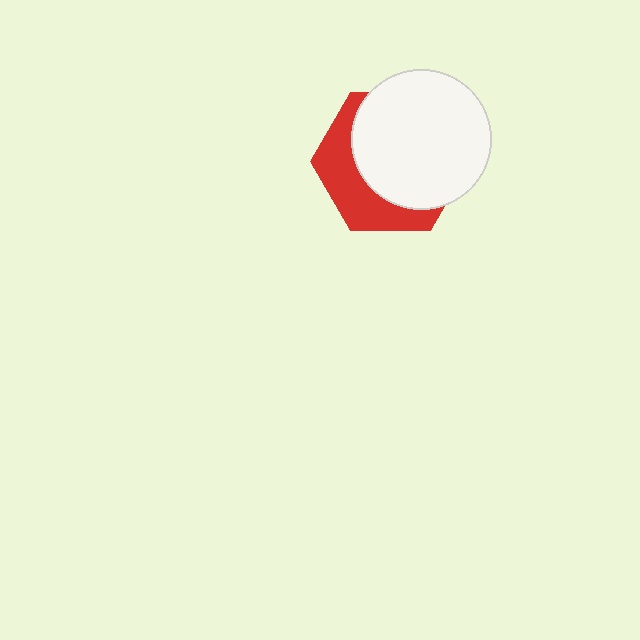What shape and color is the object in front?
The object in front is a white circle.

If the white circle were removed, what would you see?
You would see the complete red hexagon.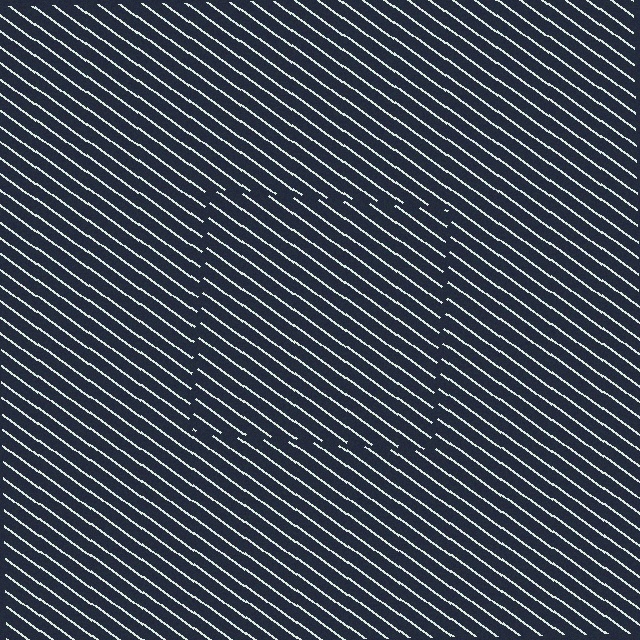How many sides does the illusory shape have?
4 sides — the line-ends trace a square.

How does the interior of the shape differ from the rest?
The interior of the shape contains the same grating, shifted by half a period — the contour is defined by the phase discontinuity where line-ends from the inner and outer gratings abut.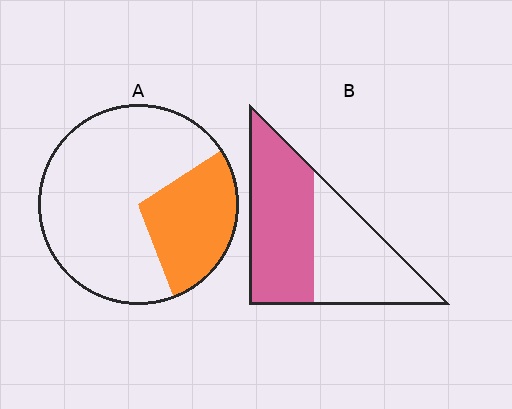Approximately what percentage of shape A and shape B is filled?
A is approximately 30% and B is approximately 55%.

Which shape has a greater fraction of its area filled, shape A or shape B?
Shape B.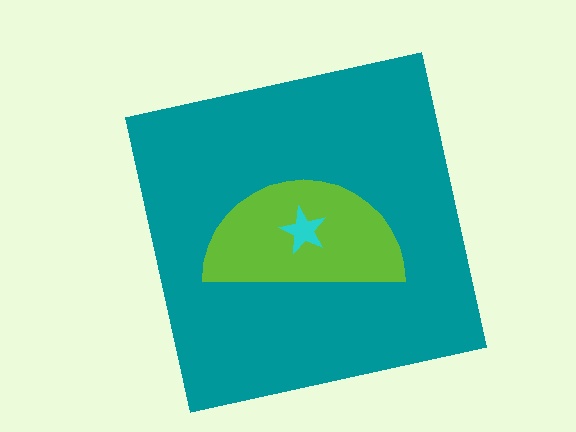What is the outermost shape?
The teal square.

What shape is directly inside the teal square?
The lime semicircle.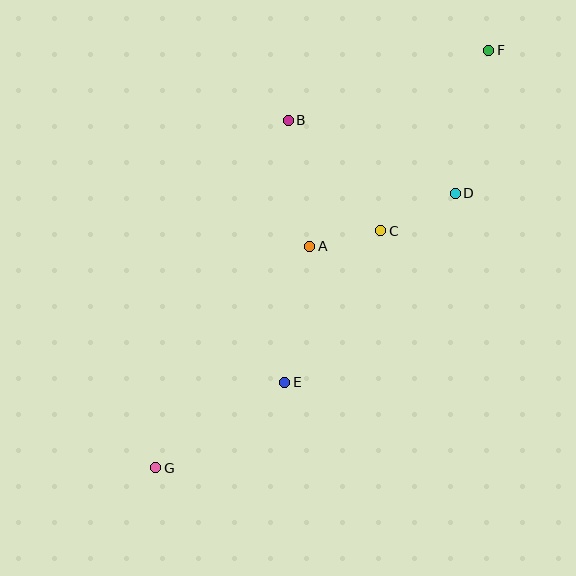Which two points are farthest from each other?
Points F and G are farthest from each other.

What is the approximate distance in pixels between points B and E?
The distance between B and E is approximately 262 pixels.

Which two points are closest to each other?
Points A and C are closest to each other.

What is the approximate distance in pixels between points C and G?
The distance between C and G is approximately 327 pixels.